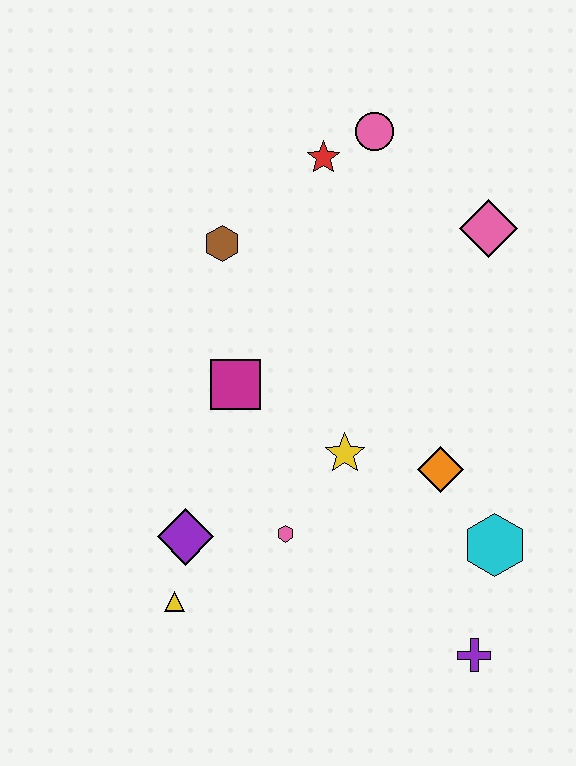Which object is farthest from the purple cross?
The pink circle is farthest from the purple cross.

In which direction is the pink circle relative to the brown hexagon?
The pink circle is to the right of the brown hexagon.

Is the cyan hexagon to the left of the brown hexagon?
No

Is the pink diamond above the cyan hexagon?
Yes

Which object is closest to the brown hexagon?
The red star is closest to the brown hexagon.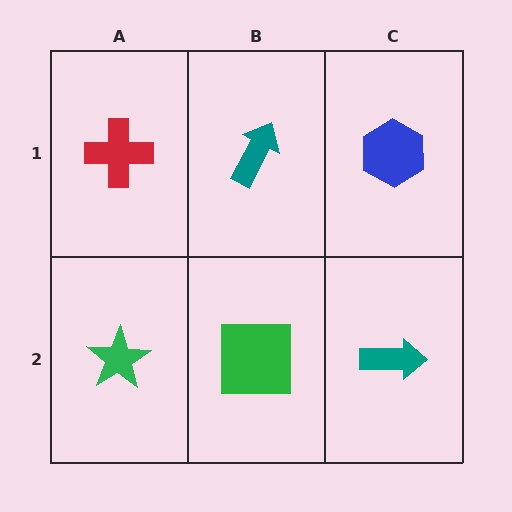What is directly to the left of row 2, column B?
A green star.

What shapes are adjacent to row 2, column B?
A teal arrow (row 1, column B), a green star (row 2, column A), a teal arrow (row 2, column C).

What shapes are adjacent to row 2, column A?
A red cross (row 1, column A), a green square (row 2, column B).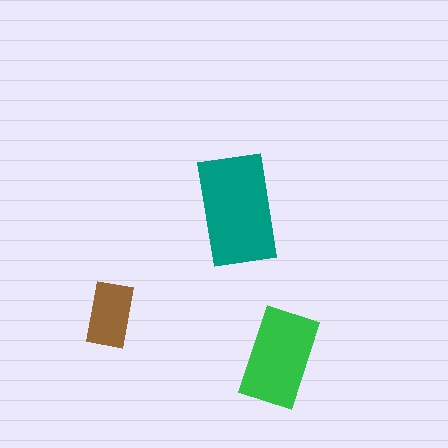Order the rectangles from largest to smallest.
the teal one, the green one, the brown one.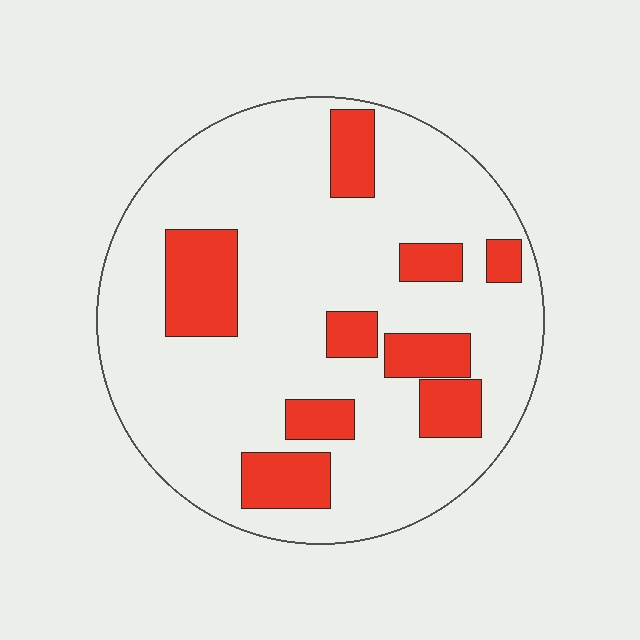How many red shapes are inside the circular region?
9.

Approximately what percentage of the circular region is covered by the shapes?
Approximately 20%.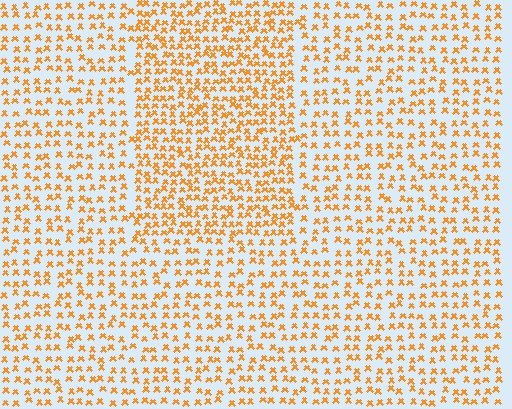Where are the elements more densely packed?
The elements are more densely packed inside the rectangle boundary.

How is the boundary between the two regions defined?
The boundary is defined by a change in element density (approximately 1.6x ratio). All elements are the same color, size, and shape.